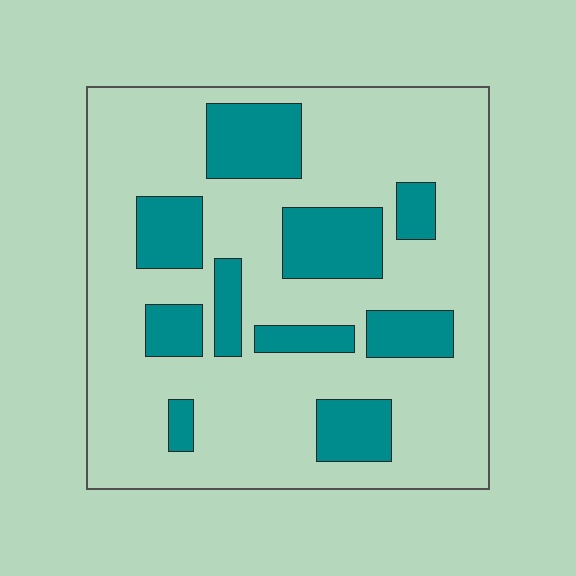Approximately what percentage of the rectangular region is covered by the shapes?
Approximately 25%.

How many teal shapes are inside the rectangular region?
10.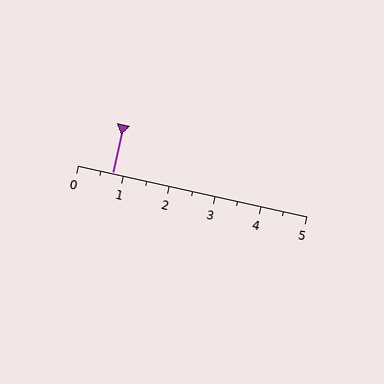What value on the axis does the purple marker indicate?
The marker indicates approximately 0.8.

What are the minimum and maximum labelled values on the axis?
The axis runs from 0 to 5.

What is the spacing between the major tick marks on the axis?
The major ticks are spaced 1 apart.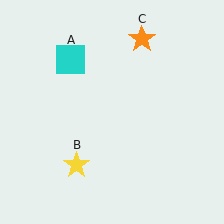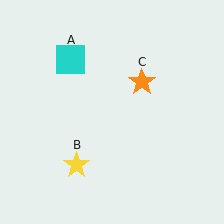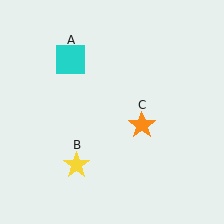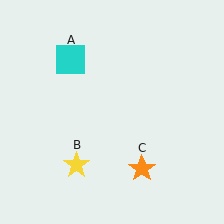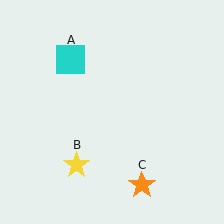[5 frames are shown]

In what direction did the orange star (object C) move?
The orange star (object C) moved down.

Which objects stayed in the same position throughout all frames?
Cyan square (object A) and yellow star (object B) remained stationary.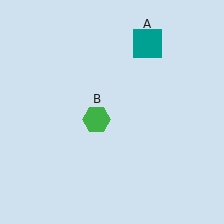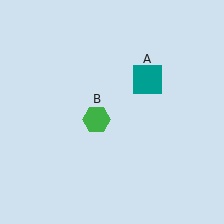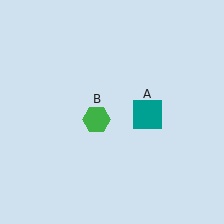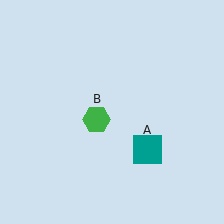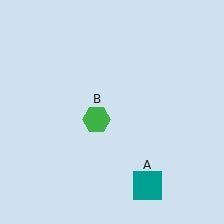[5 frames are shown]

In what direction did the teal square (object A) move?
The teal square (object A) moved down.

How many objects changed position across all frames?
1 object changed position: teal square (object A).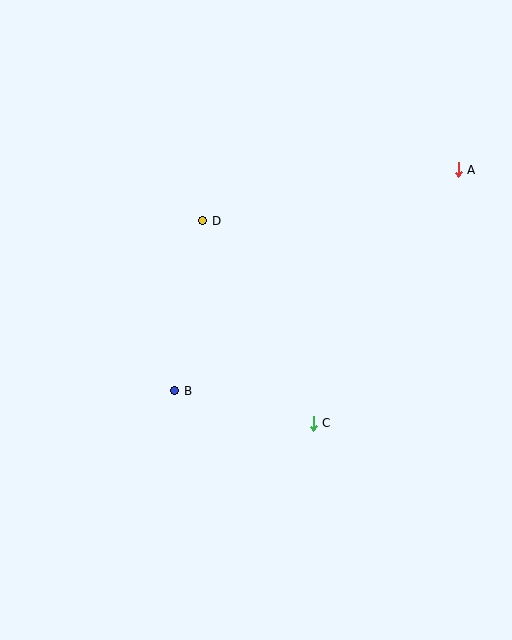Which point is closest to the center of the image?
Point B at (175, 391) is closest to the center.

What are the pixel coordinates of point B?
Point B is at (175, 391).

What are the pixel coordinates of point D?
Point D is at (203, 221).